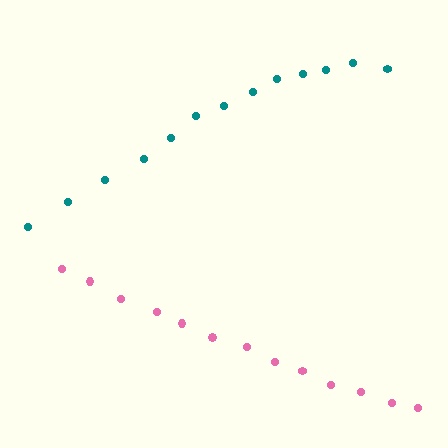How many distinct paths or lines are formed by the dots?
There are 2 distinct paths.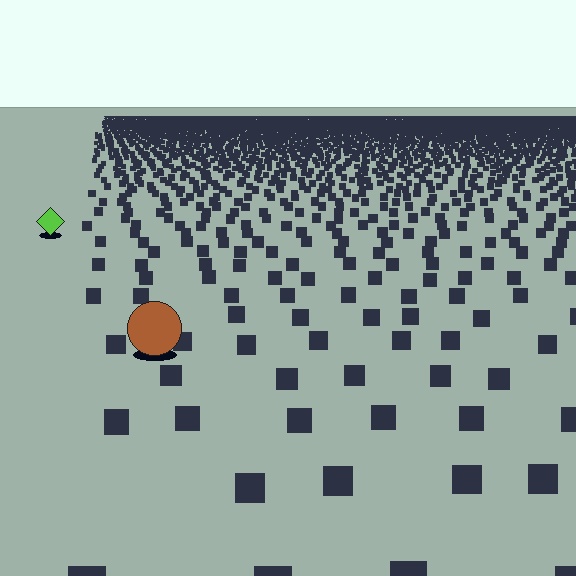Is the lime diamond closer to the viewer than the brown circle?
No. The brown circle is closer — you can tell from the texture gradient: the ground texture is coarser near it.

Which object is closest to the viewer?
The brown circle is closest. The texture marks near it are larger and more spread out.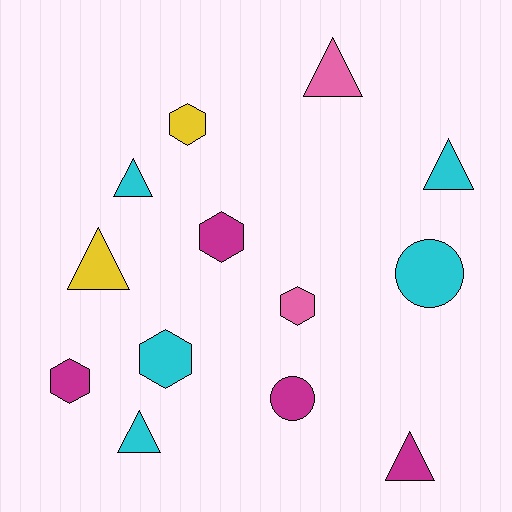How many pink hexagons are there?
There is 1 pink hexagon.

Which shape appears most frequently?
Triangle, with 6 objects.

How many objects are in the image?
There are 13 objects.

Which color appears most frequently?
Cyan, with 5 objects.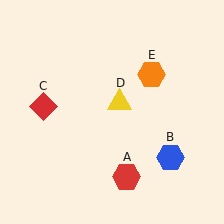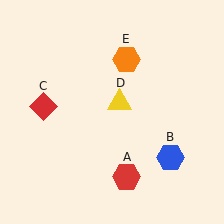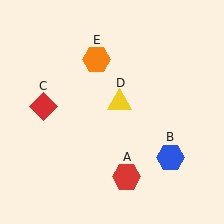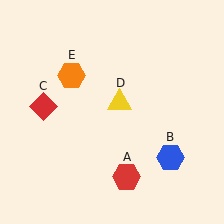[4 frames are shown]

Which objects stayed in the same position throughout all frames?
Red hexagon (object A) and blue hexagon (object B) and red diamond (object C) and yellow triangle (object D) remained stationary.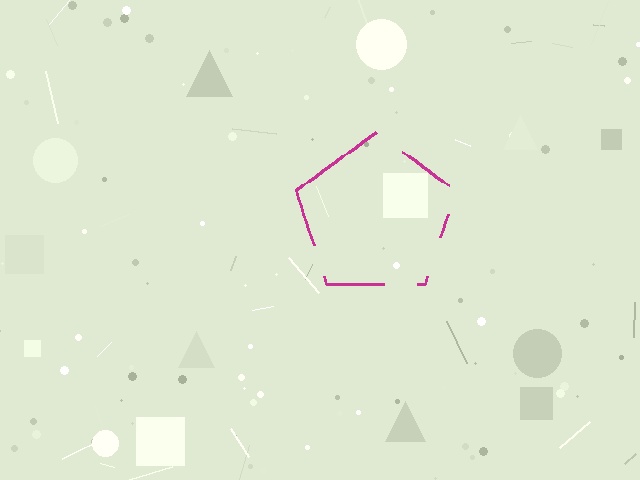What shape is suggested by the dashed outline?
The dashed outline suggests a pentagon.